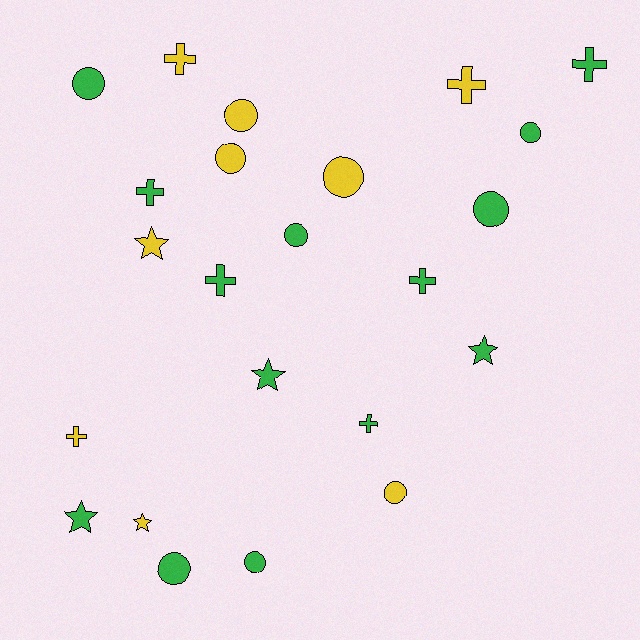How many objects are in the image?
There are 23 objects.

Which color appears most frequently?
Green, with 14 objects.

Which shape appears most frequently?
Circle, with 10 objects.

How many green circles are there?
There are 6 green circles.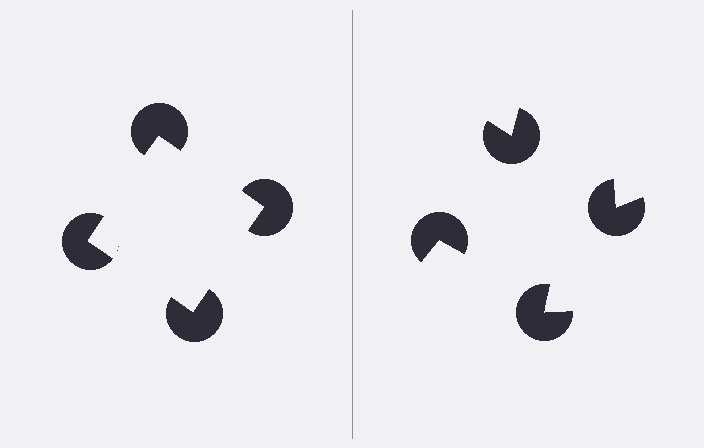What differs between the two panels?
The pac-man discs are positioned identically on both sides; only the wedge orientations differ. On the left they align to a square; on the right they are misaligned.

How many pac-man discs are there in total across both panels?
8 — 4 on each side.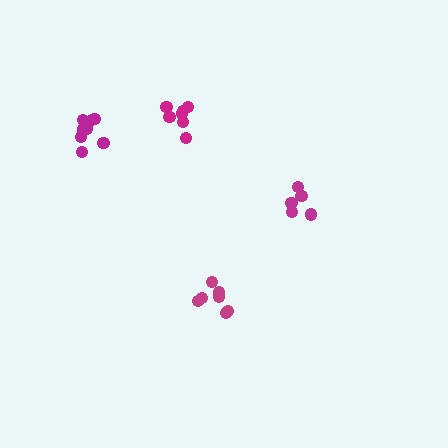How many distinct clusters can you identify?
There are 4 distinct clusters.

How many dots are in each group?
Group 1: 6 dots, Group 2: 7 dots, Group 3: 9 dots, Group 4: 7 dots (29 total).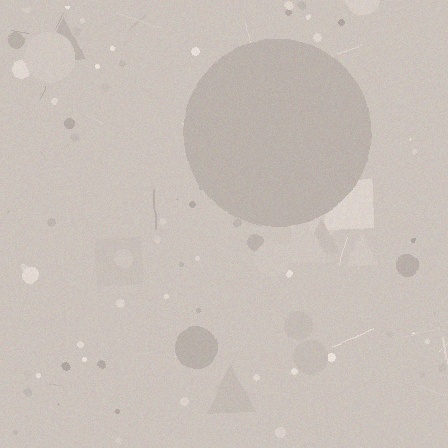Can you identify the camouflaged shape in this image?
The camouflaged shape is a circle.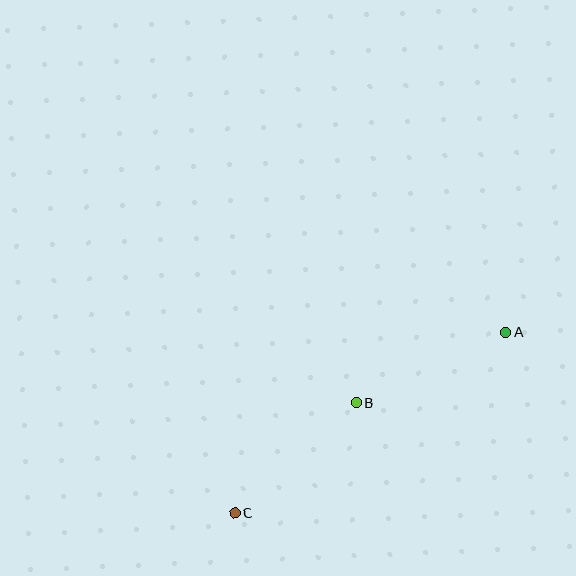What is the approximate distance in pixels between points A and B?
The distance between A and B is approximately 165 pixels.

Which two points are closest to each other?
Points B and C are closest to each other.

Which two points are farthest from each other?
Points A and C are farthest from each other.